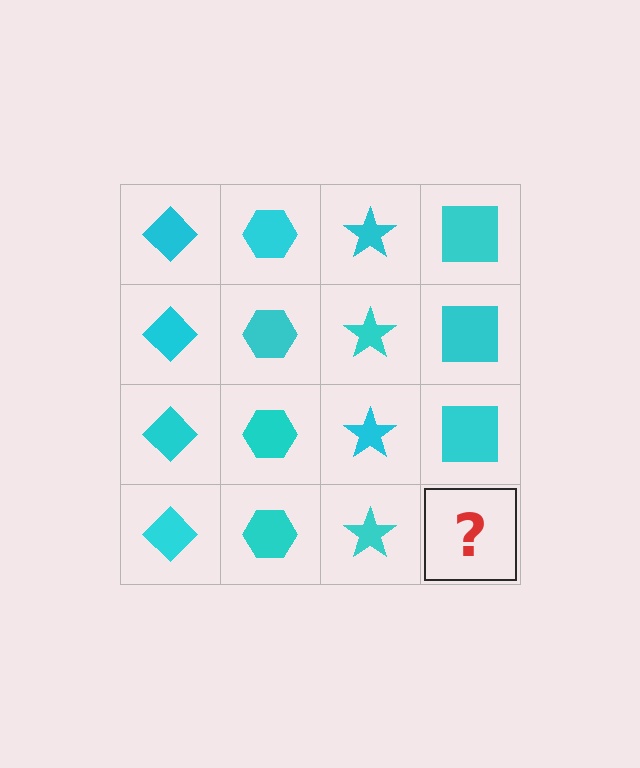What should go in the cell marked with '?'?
The missing cell should contain a cyan square.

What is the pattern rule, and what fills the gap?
The rule is that each column has a consistent shape. The gap should be filled with a cyan square.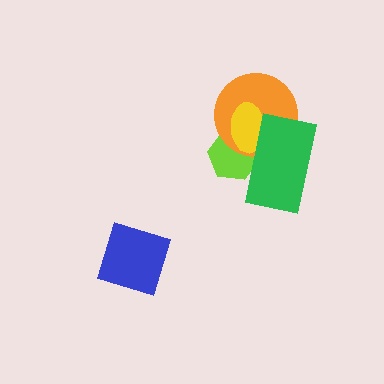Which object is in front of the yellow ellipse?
The green rectangle is in front of the yellow ellipse.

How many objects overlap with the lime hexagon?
3 objects overlap with the lime hexagon.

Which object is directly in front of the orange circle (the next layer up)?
The yellow ellipse is directly in front of the orange circle.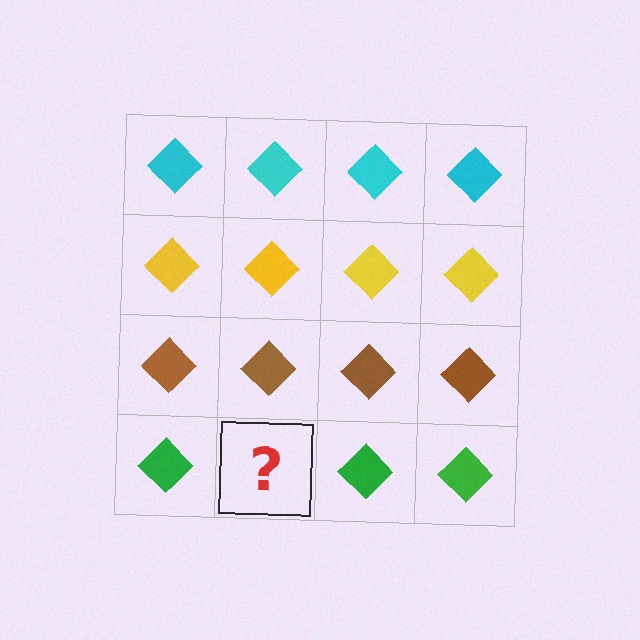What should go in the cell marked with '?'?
The missing cell should contain a green diamond.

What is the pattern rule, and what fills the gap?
The rule is that each row has a consistent color. The gap should be filled with a green diamond.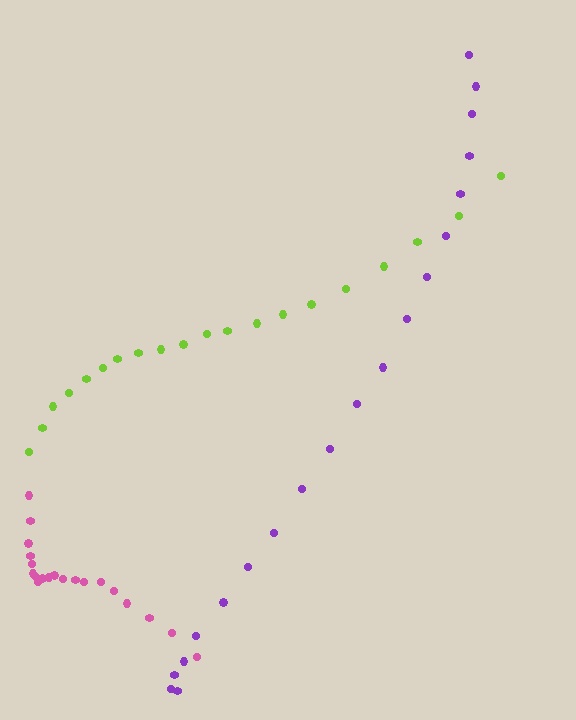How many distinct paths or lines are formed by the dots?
There are 3 distinct paths.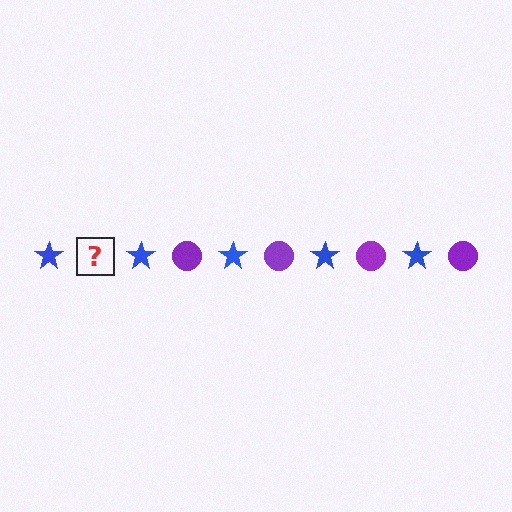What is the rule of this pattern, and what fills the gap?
The rule is that the pattern alternates between blue star and purple circle. The gap should be filled with a purple circle.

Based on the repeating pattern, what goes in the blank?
The blank should be a purple circle.